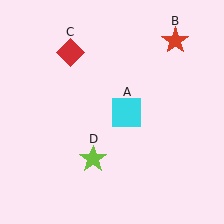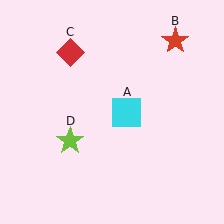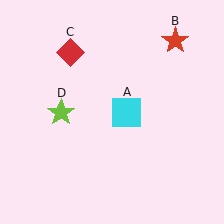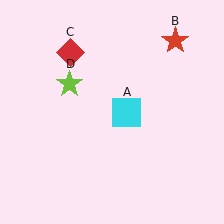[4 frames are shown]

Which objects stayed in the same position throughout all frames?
Cyan square (object A) and red star (object B) and red diamond (object C) remained stationary.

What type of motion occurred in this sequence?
The lime star (object D) rotated clockwise around the center of the scene.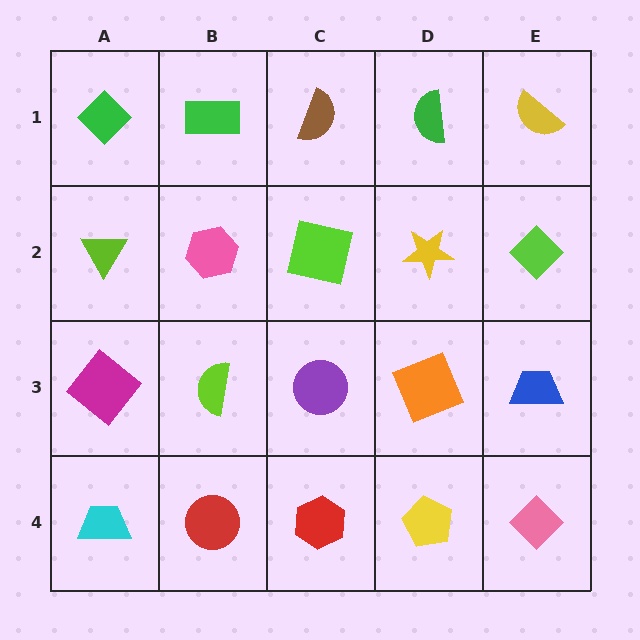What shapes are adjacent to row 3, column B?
A pink hexagon (row 2, column B), a red circle (row 4, column B), a magenta diamond (row 3, column A), a purple circle (row 3, column C).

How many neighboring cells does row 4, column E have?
2.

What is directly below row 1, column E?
A lime diamond.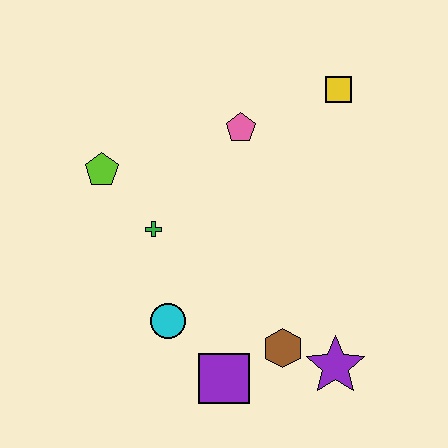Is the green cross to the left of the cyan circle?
Yes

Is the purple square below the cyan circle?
Yes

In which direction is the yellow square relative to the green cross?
The yellow square is to the right of the green cross.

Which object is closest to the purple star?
The brown hexagon is closest to the purple star.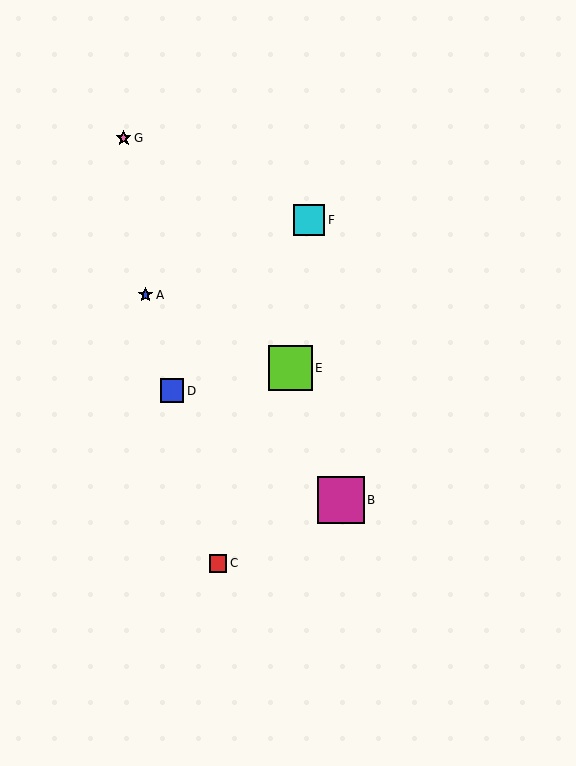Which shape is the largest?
The magenta square (labeled B) is the largest.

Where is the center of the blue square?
The center of the blue square is at (172, 391).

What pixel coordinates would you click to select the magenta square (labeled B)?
Click at (341, 500) to select the magenta square B.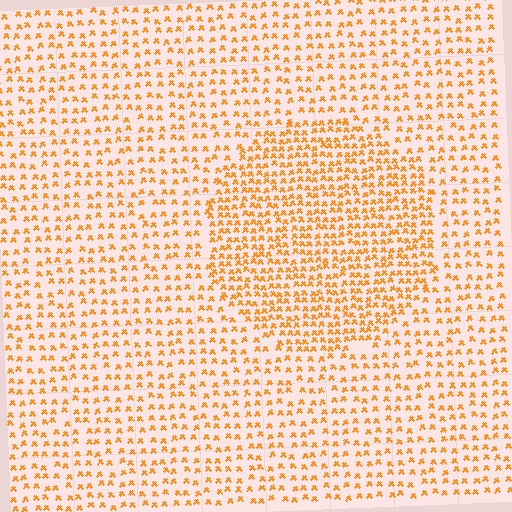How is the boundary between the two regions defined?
The boundary is defined by a change in element density (approximately 1.8x ratio). All elements are the same color, size, and shape.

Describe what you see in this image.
The image contains small orange elements arranged at two different densities. A circle-shaped region is visible where the elements are more densely packed than the surrounding area.